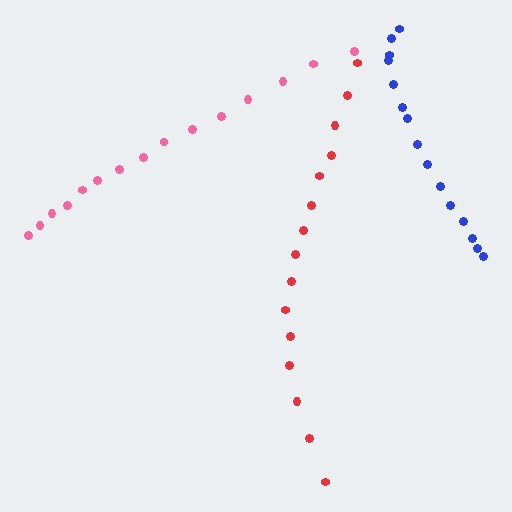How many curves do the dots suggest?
There are 3 distinct paths.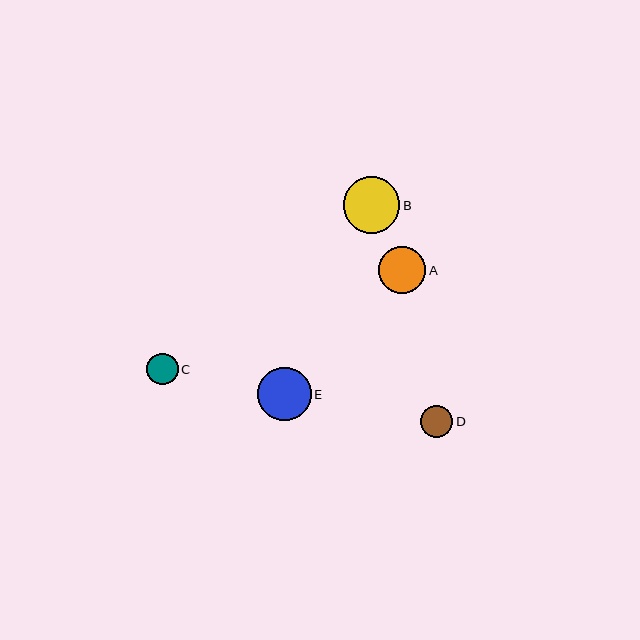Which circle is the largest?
Circle B is the largest with a size of approximately 56 pixels.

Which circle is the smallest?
Circle C is the smallest with a size of approximately 31 pixels.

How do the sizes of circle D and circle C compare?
Circle D and circle C are approximately the same size.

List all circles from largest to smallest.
From largest to smallest: B, E, A, D, C.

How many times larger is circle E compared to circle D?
Circle E is approximately 1.7 times the size of circle D.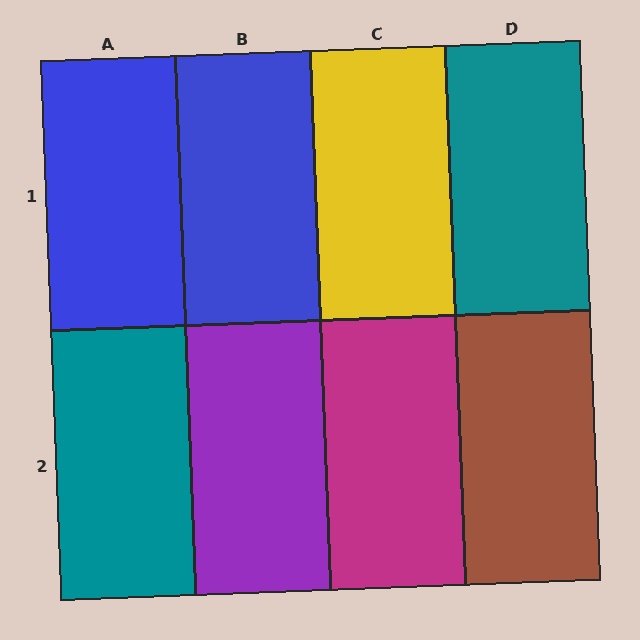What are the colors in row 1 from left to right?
Blue, blue, yellow, teal.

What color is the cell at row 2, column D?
Brown.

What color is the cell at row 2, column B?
Purple.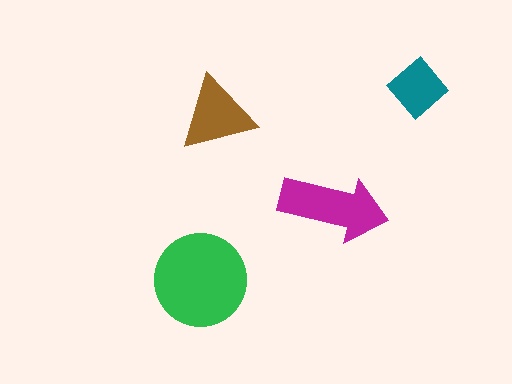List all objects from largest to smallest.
The green circle, the magenta arrow, the brown triangle, the teal diamond.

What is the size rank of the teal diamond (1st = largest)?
4th.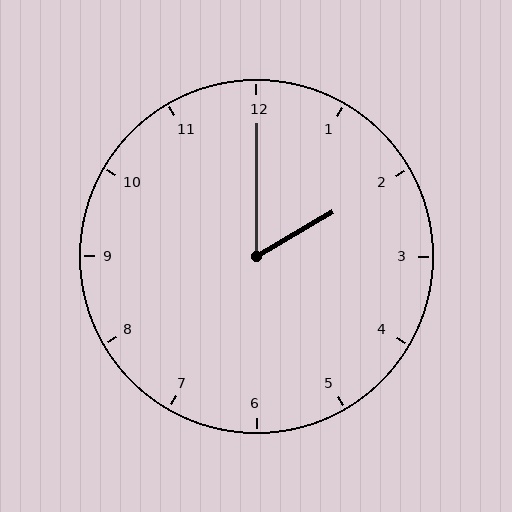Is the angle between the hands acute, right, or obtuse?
It is acute.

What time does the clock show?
2:00.